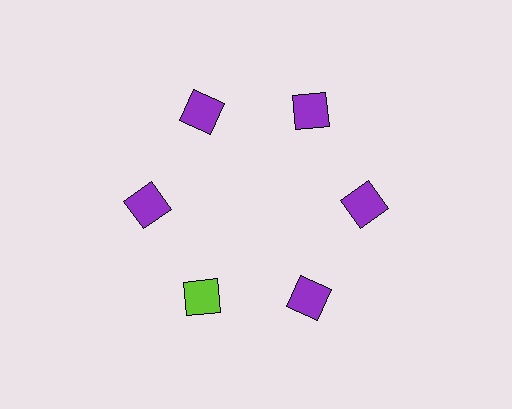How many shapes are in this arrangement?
There are 6 shapes arranged in a ring pattern.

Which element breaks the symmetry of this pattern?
The lime square at roughly the 7 o'clock position breaks the symmetry. All other shapes are purple squares.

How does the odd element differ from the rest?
It has a different color: lime instead of purple.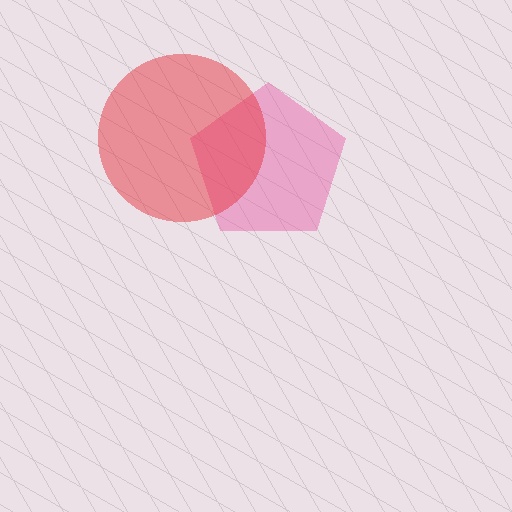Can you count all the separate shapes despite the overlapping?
Yes, there are 2 separate shapes.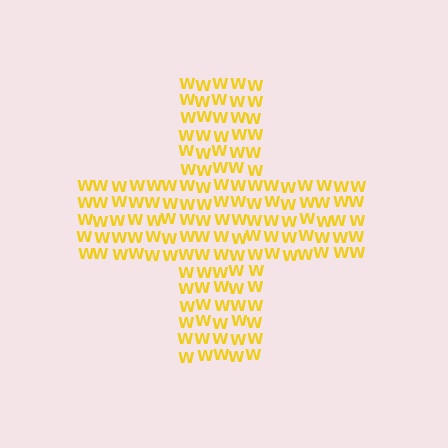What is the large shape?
The large shape is a cross.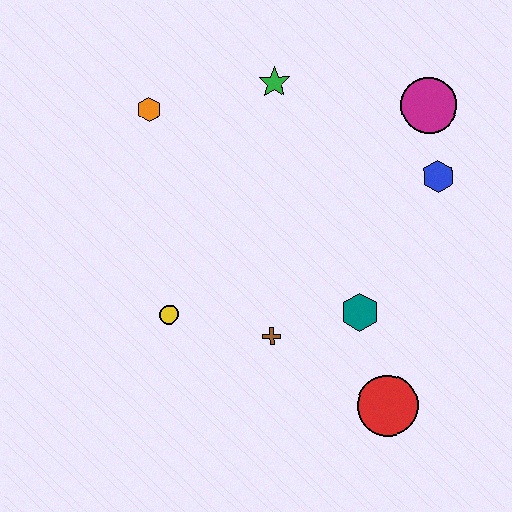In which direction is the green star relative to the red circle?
The green star is above the red circle.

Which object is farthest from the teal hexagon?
The orange hexagon is farthest from the teal hexagon.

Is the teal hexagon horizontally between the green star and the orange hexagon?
No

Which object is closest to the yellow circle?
The brown cross is closest to the yellow circle.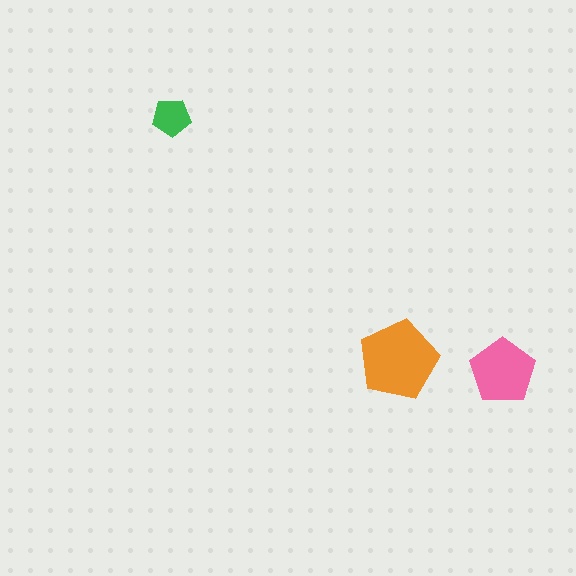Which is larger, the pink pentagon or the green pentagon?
The pink one.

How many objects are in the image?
There are 3 objects in the image.